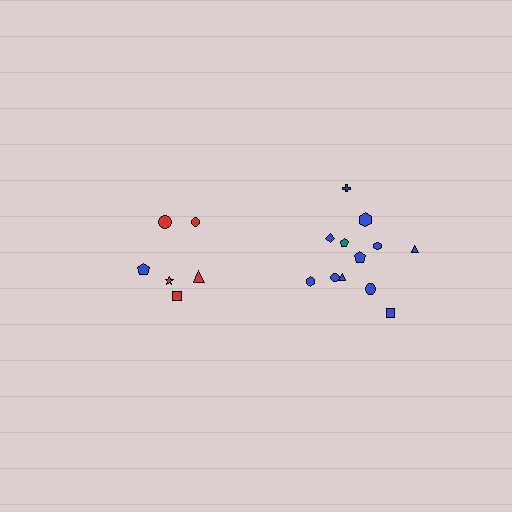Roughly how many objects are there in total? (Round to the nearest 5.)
Roughly 20 objects in total.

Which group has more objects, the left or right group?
The right group.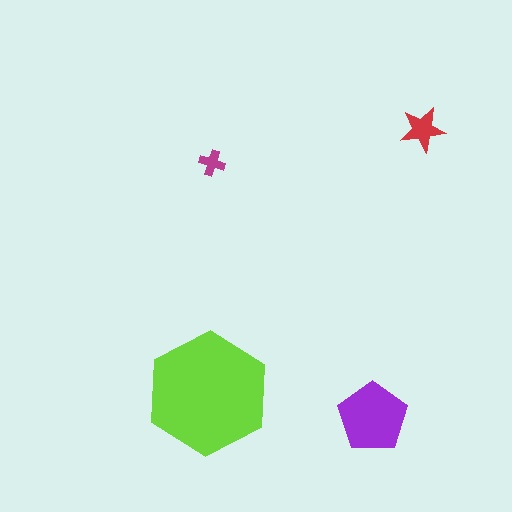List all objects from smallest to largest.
The magenta cross, the red star, the purple pentagon, the lime hexagon.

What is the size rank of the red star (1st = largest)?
3rd.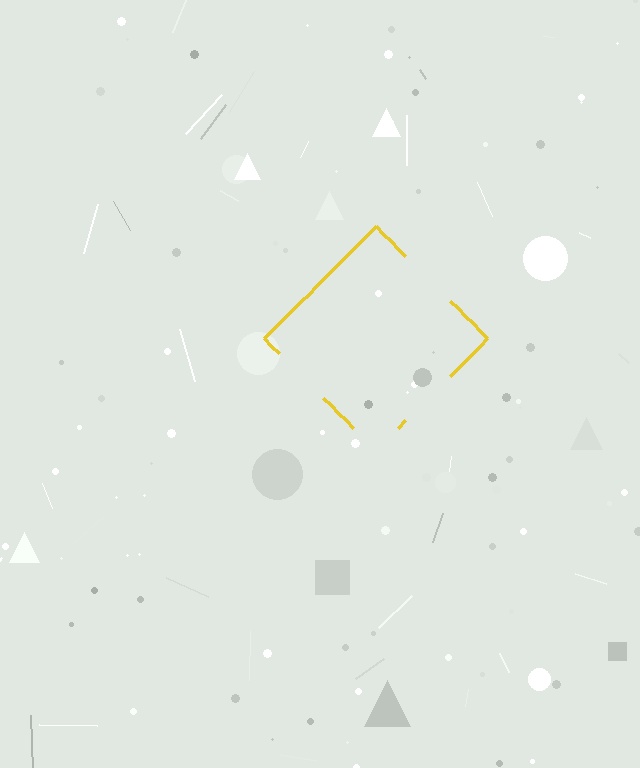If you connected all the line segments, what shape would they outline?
They would outline a diamond.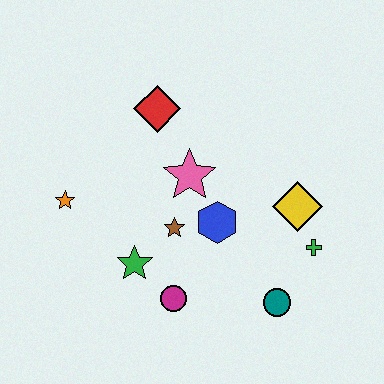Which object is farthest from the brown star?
The green cross is farthest from the brown star.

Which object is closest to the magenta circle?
The green star is closest to the magenta circle.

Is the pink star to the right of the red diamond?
Yes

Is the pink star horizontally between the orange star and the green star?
No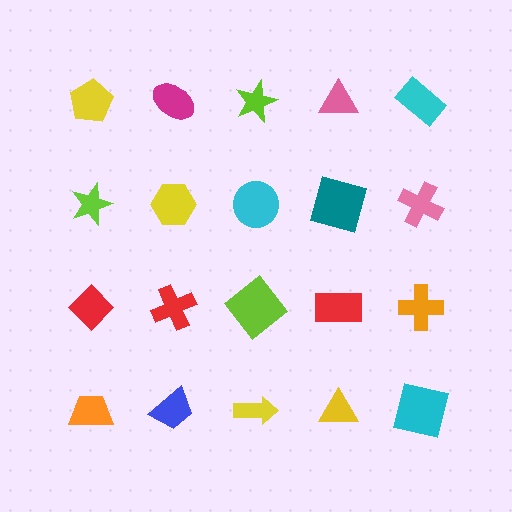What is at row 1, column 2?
A magenta ellipse.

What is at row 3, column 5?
An orange cross.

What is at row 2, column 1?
A lime star.